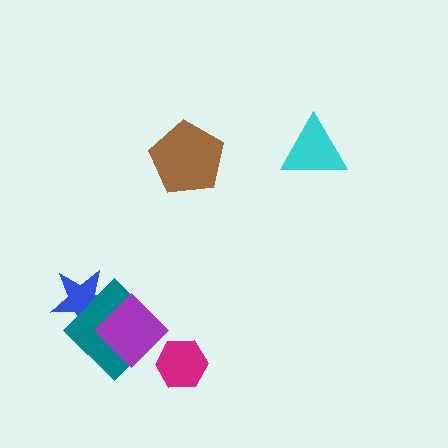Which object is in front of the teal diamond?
The purple diamond is in front of the teal diamond.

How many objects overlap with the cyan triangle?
0 objects overlap with the cyan triangle.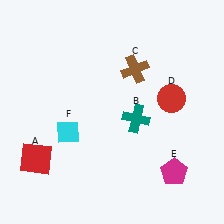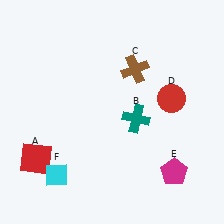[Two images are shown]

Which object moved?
The cyan diamond (F) moved down.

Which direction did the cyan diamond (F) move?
The cyan diamond (F) moved down.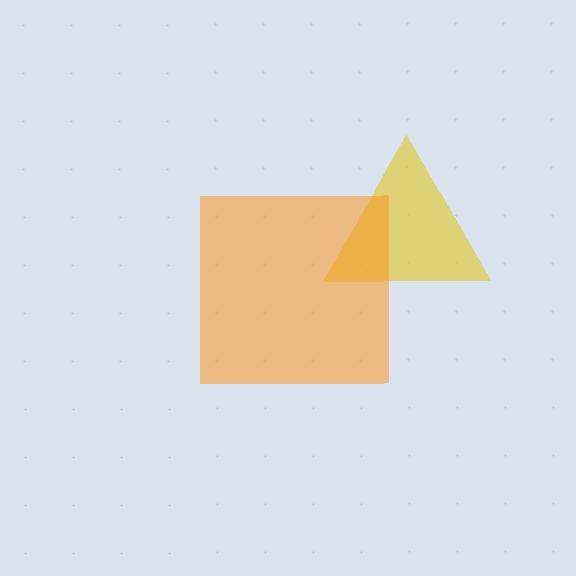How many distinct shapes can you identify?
There are 2 distinct shapes: a yellow triangle, an orange square.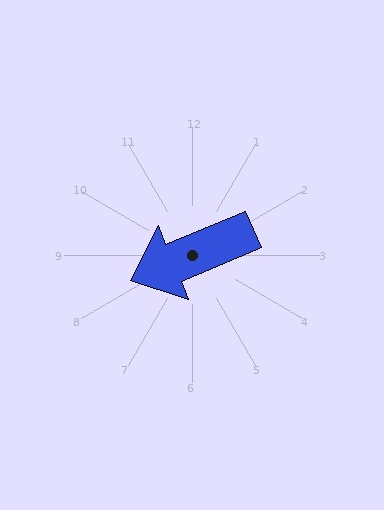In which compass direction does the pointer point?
Southwest.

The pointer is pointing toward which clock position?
Roughly 8 o'clock.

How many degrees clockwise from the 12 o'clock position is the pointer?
Approximately 247 degrees.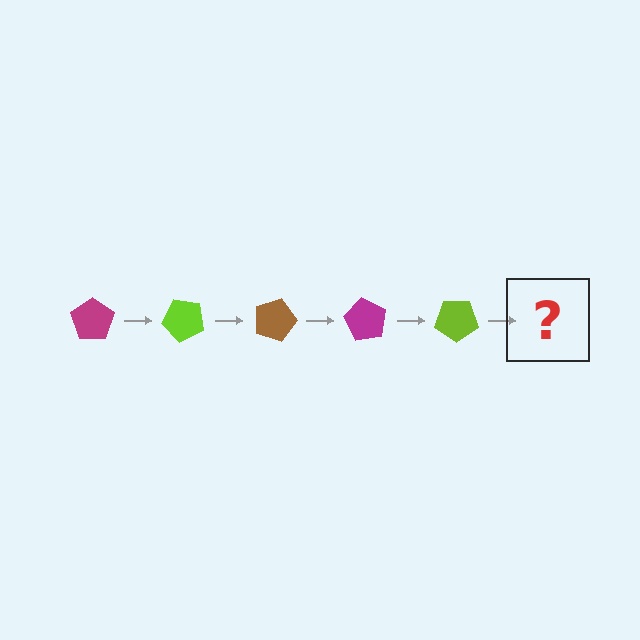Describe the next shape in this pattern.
It should be a brown pentagon, rotated 225 degrees from the start.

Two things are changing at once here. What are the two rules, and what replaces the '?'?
The two rules are that it rotates 45 degrees each step and the color cycles through magenta, lime, and brown. The '?' should be a brown pentagon, rotated 225 degrees from the start.